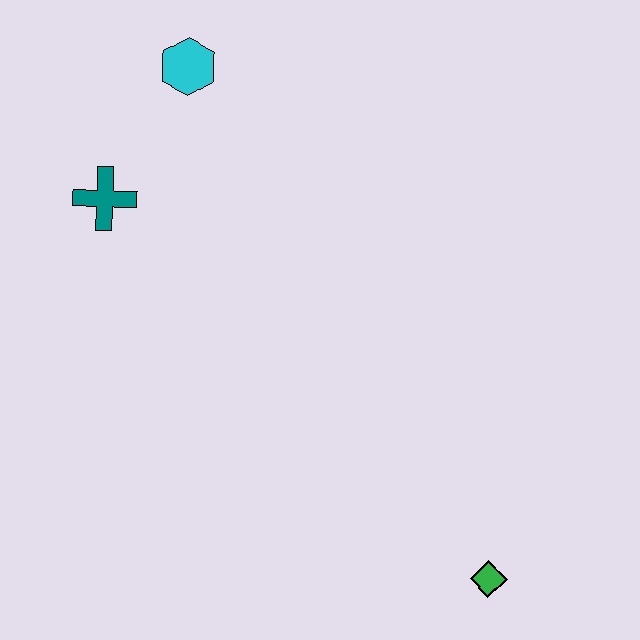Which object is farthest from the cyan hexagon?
The green diamond is farthest from the cyan hexagon.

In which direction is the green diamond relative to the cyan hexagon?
The green diamond is below the cyan hexagon.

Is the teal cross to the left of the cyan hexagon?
Yes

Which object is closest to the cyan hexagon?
The teal cross is closest to the cyan hexagon.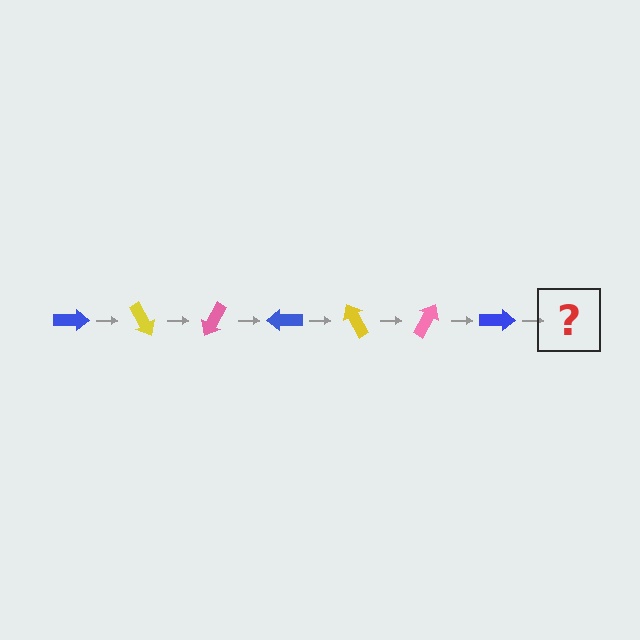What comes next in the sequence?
The next element should be a yellow arrow, rotated 420 degrees from the start.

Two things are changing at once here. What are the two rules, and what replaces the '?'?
The two rules are that it rotates 60 degrees each step and the color cycles through blue, yellow, and pink. The '?' should be a yellow arrow, rotated 420 degrees from the start.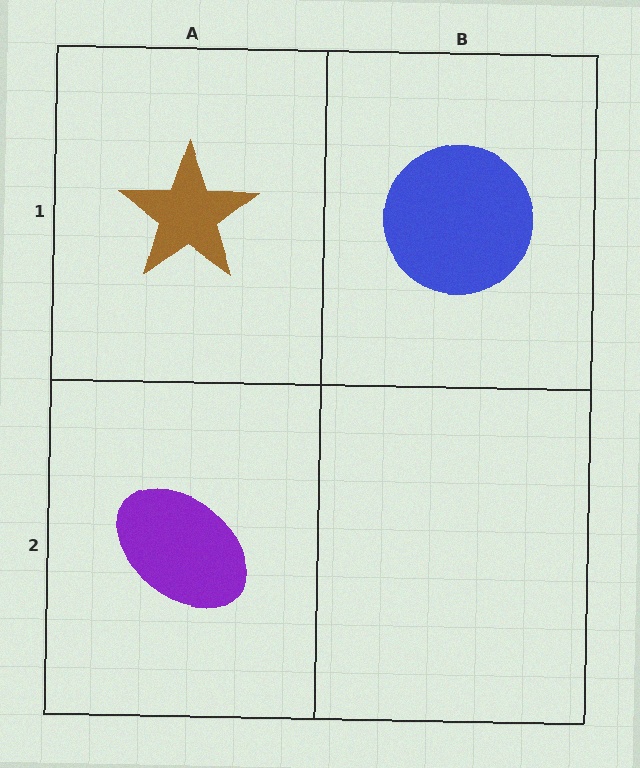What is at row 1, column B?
A blue circle.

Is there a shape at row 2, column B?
No, that cell is empty.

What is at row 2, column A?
A purple ellipse.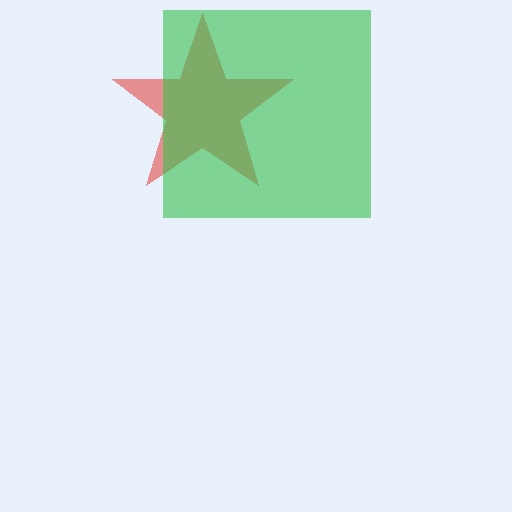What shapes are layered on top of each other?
The layered shapes are: a red star, a green square.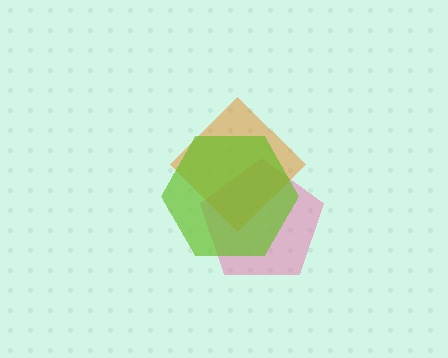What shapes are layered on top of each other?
The layered shapes are: a pink pentagon, an orange diamond, a lime hexagon.